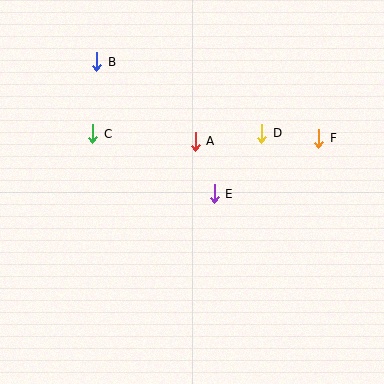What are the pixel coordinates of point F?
Point F is at (319, 138).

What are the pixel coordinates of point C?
Point C is at (93, 134).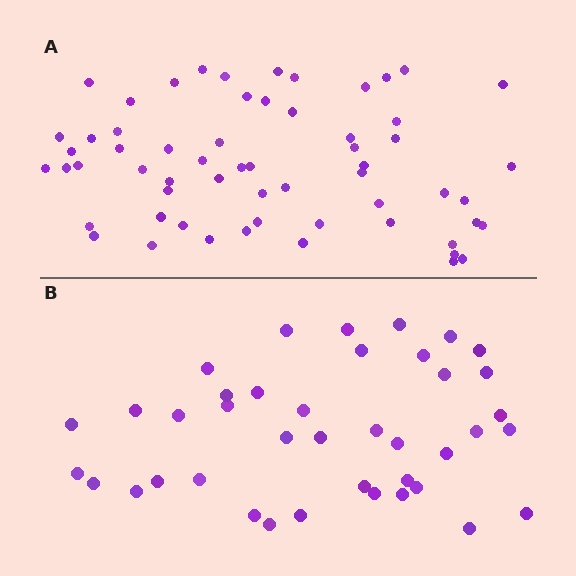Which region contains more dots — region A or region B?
Region A (the top region) has more dots.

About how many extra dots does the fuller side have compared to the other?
Region A has approximately 20 more dots than region B.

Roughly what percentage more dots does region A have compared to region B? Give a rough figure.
About 50% more.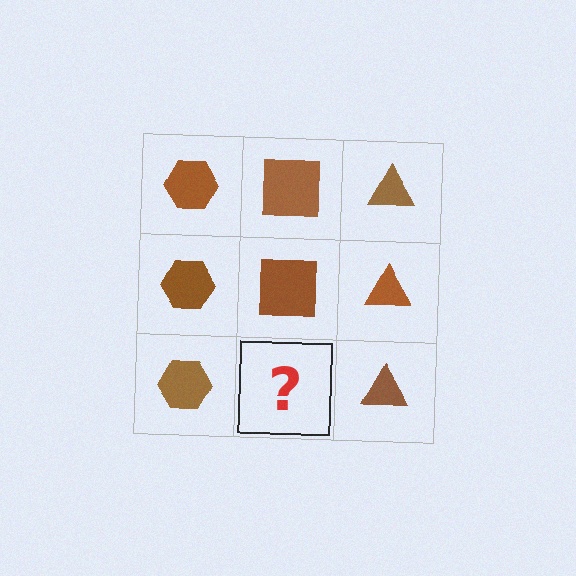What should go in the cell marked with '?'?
The missing cell should contain a brown square.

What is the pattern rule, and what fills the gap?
The rule is that each column has a consistent shape. The gap should be filled with a brown square.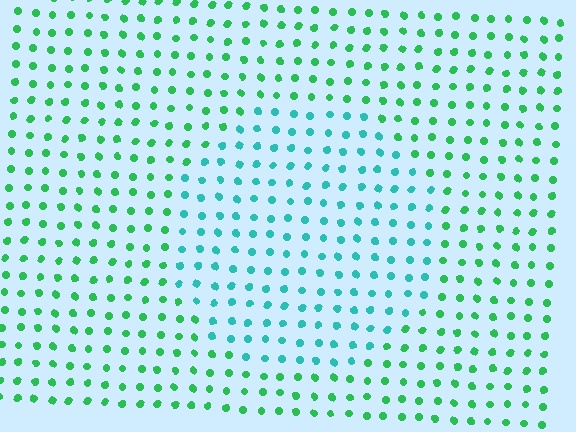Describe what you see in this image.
The image is filled with small green elements in a uniform arrangement. A circle-shaped region is visible where the elements are tinted to a slightly different hue, forming a subtle color boundary.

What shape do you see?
I see a circle.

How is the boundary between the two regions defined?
The boundary is defined purely by a slight shift in hue (about 39 degrees). Spacing, size, and orientation are identical on both sides.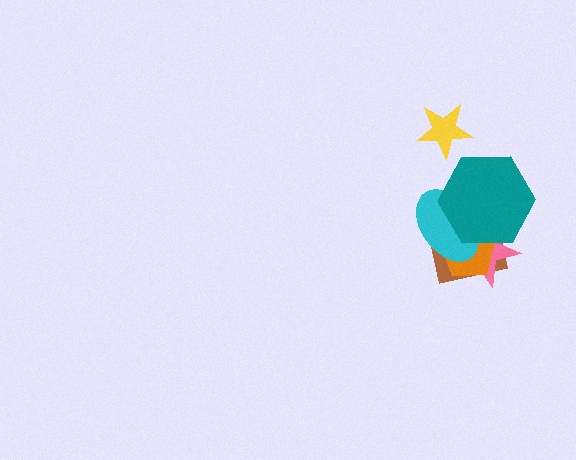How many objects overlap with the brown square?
4 objects overlap with the brown square.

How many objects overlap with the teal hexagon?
4 objects overlap with the teal hexagon.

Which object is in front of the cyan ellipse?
The teal hexagon is in front of the cyan ellipse.